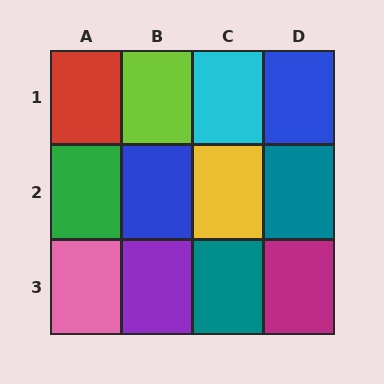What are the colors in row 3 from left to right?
Pink, purple, teal, magenta.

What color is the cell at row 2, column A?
Green.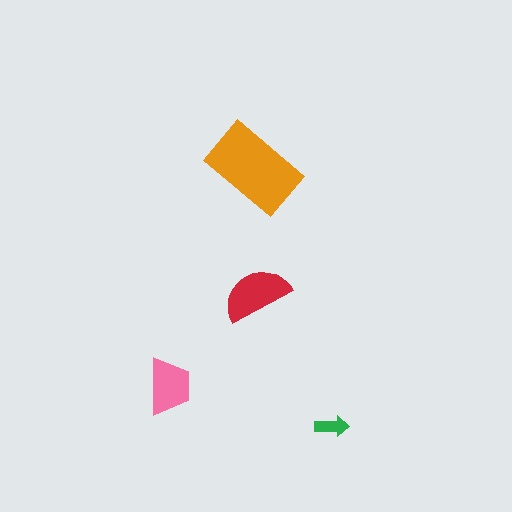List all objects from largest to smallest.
The orange rectangle, the red semicircle, the pink trapezoid, the green arrow.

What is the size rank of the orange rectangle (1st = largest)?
1st.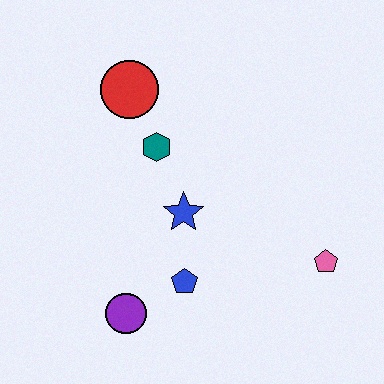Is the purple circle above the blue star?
No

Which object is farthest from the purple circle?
The red circle is farthest from the purple circle.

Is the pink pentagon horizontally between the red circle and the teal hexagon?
No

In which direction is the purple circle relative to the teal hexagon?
The purple circle is below the teal hexagon.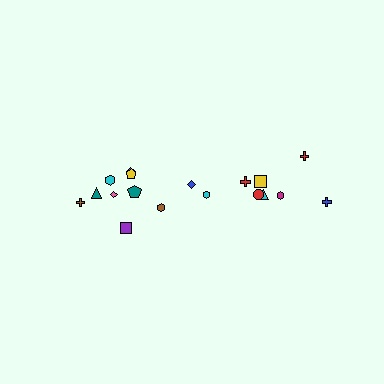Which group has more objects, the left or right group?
The left group.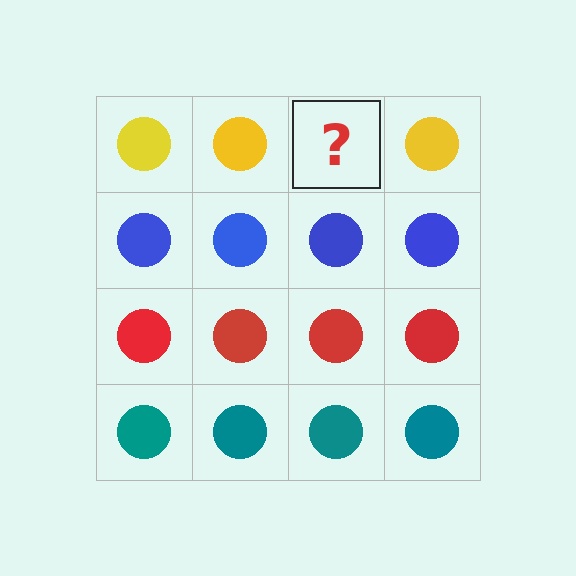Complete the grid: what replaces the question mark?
The question mark should be replaced with a yellow circle.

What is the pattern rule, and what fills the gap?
The rule is that each row has a consistent color. The gap should be filled with a yellow circle.